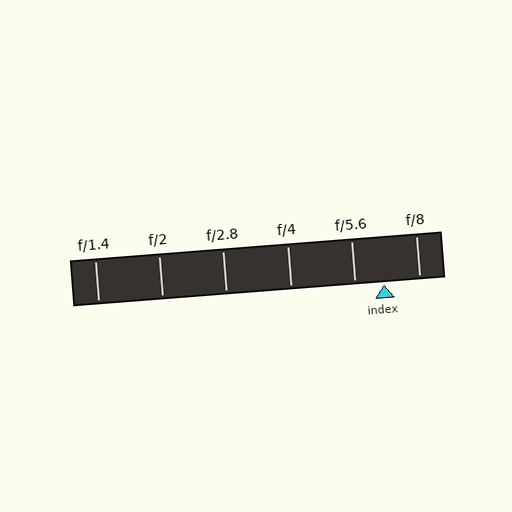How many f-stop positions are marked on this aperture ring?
There are 6 f-stop positions marked.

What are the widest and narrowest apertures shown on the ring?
The widest aperture shown is f/1.4 and the narrowest is f/8.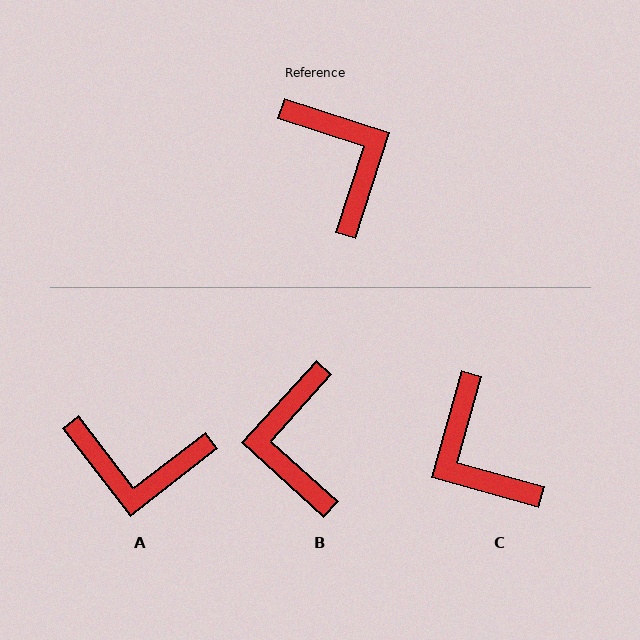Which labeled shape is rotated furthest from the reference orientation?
C, about 178 degrees away.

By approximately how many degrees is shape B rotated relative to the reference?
Approximately 156 degrees counter-clockwise.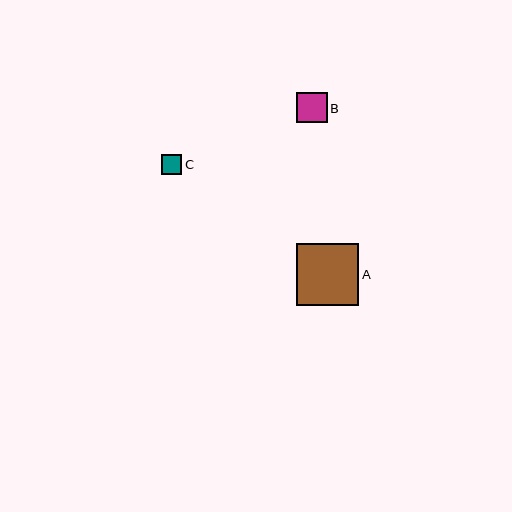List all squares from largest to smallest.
From largest to smallest: A, B, C.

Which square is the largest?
Square A is the largest with a size of approximately 62 pixels.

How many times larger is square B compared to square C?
Square B is approximately 1.5 times the size of square C.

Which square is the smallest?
Square C is the smallest with a size of approximately 20 pixels.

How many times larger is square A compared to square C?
Square A is approximately 3.1 times the size of square C.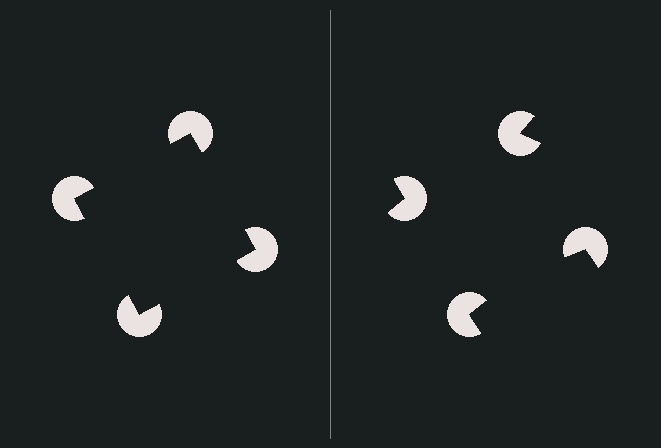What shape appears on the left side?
An illusory square.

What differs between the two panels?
The pac-man discs are positioned identically on both sides; only the wedge orientations differ. On the left they align to a square; on the right they are misaligned.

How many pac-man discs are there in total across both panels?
8 — 4 on each side.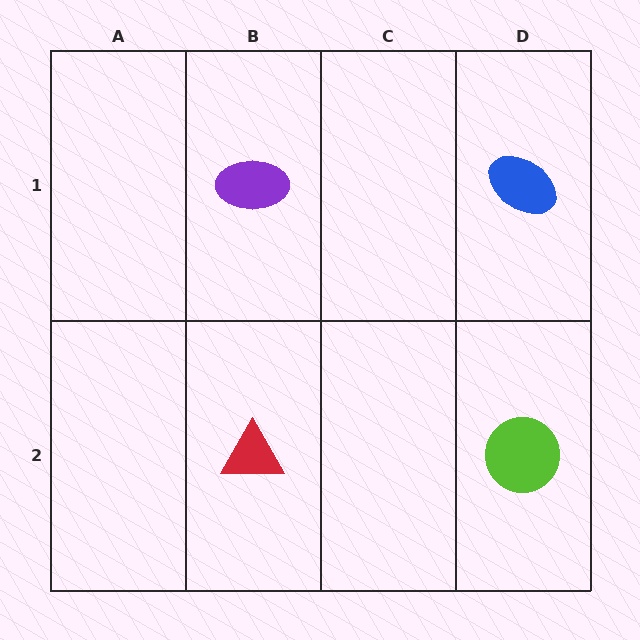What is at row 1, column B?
A purple ellipse.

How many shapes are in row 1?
2 shapes.